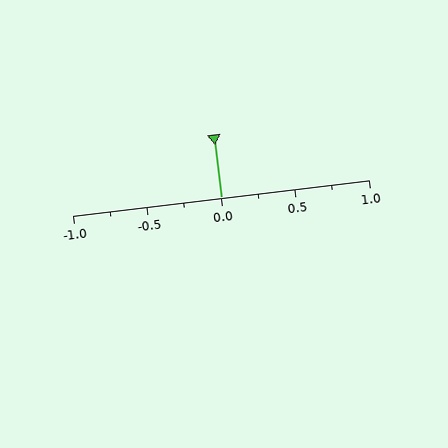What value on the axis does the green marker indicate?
The marker indicates approximately 0.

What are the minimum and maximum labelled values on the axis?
The axis runs from -1.0 to 1.0.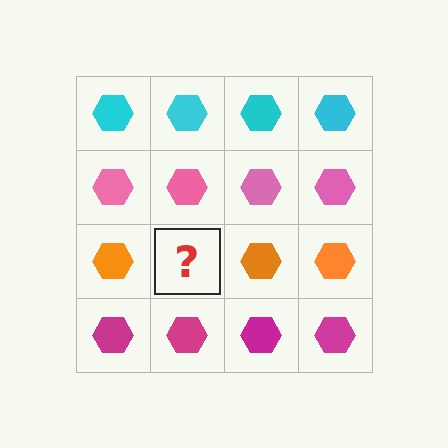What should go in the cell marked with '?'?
The missing cell should contain an orange hexagon.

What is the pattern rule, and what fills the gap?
The rule is that each row has a consistent color. The gap should be filled with an orange hexagon.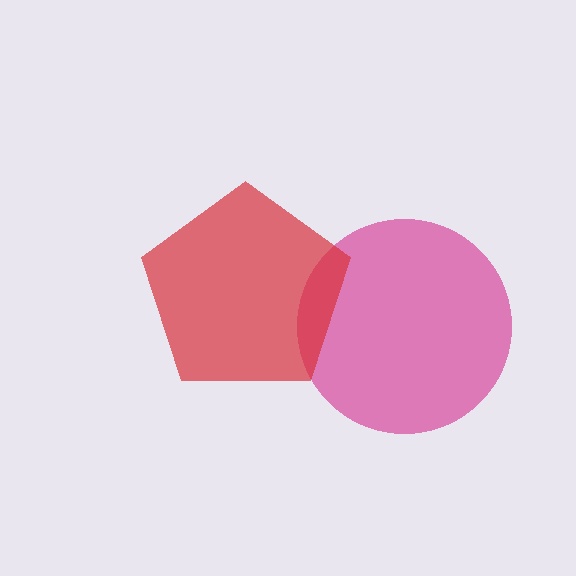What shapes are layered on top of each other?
The layered shapes are: a magenta circle, a red pentagon.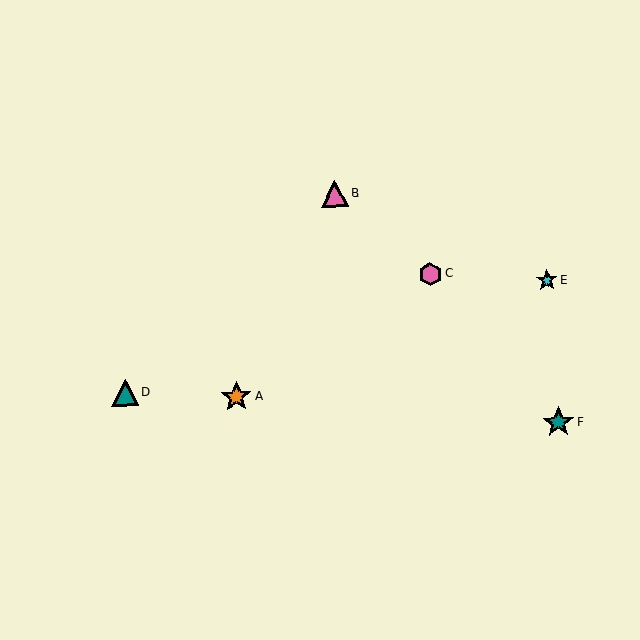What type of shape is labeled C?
Shape C is a pink hexagon.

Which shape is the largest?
The teal star (labeled F) is the largest.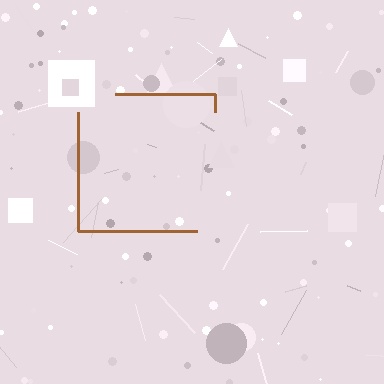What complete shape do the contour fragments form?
The contour fragments form a square.